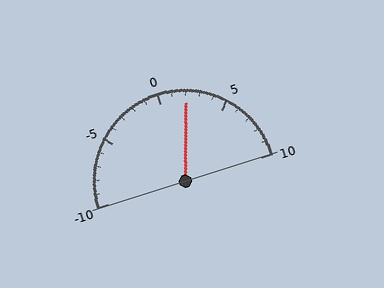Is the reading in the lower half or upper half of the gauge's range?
The reading is in the upper half of the range (-10 to 10).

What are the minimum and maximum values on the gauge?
The gauge ranges from -10 to 10.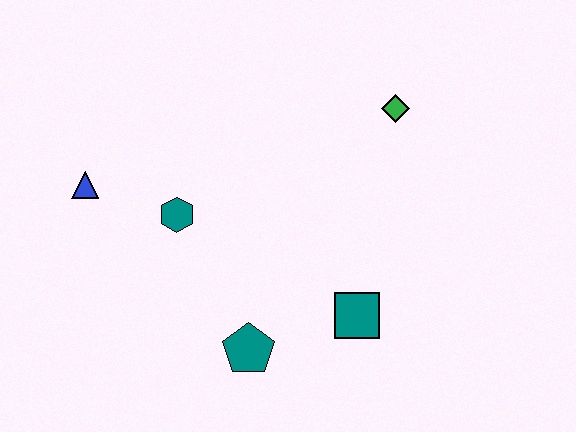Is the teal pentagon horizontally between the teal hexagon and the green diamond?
Yes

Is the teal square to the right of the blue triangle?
Yes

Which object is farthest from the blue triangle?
The green diamond is farthest from the blue triangle.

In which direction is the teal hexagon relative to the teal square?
The teal hexagon is to the left of the teal square.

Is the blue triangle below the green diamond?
Yes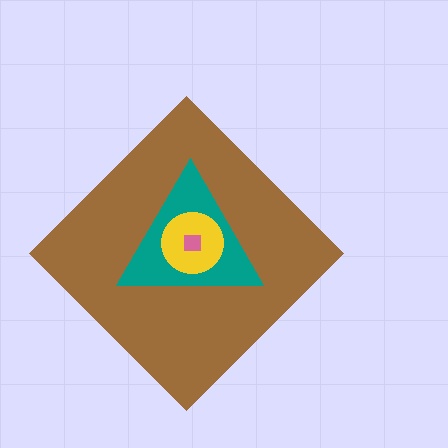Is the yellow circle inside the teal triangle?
Yes.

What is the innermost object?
The pink square.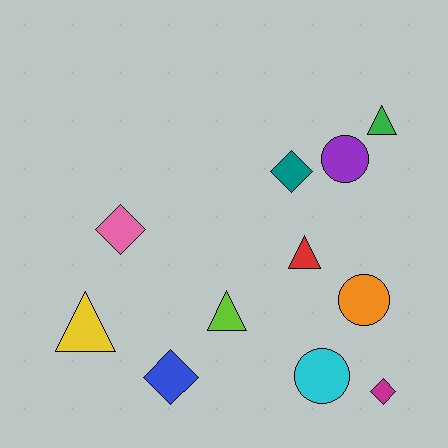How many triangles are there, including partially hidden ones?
There are 4 triangles.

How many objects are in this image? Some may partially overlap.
There are 11 objects.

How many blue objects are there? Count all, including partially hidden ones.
There is 1 blue object.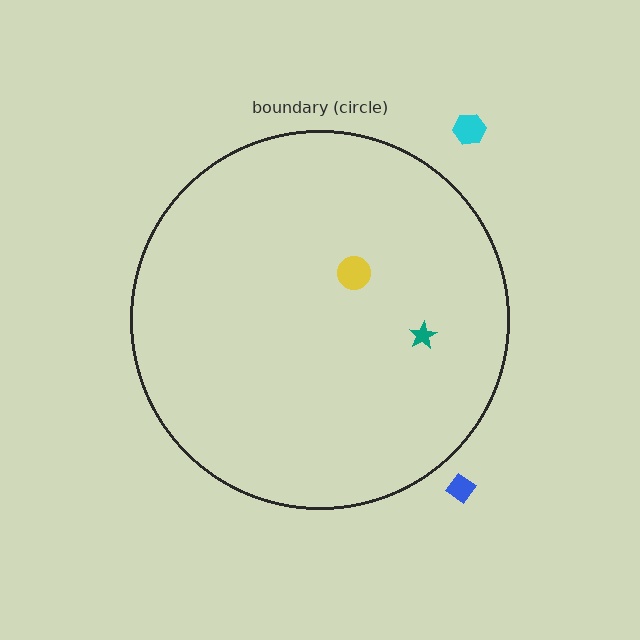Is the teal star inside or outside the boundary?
Inside.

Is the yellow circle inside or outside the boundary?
Inside.